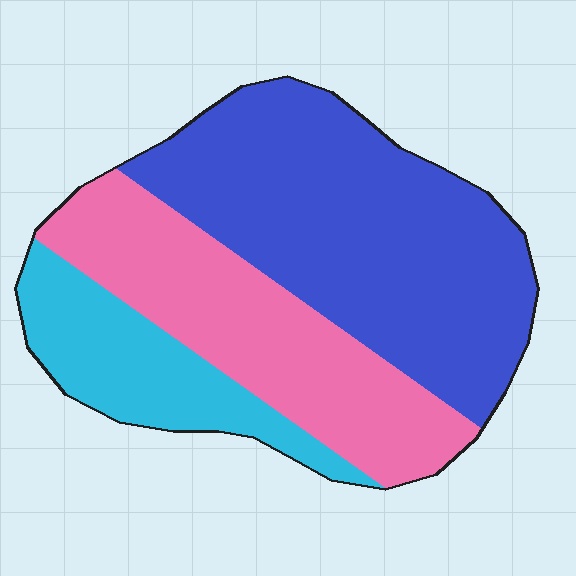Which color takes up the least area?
Cyan, at roughly 20%.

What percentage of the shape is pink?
Pink takes up about one third (1/3) of the shape.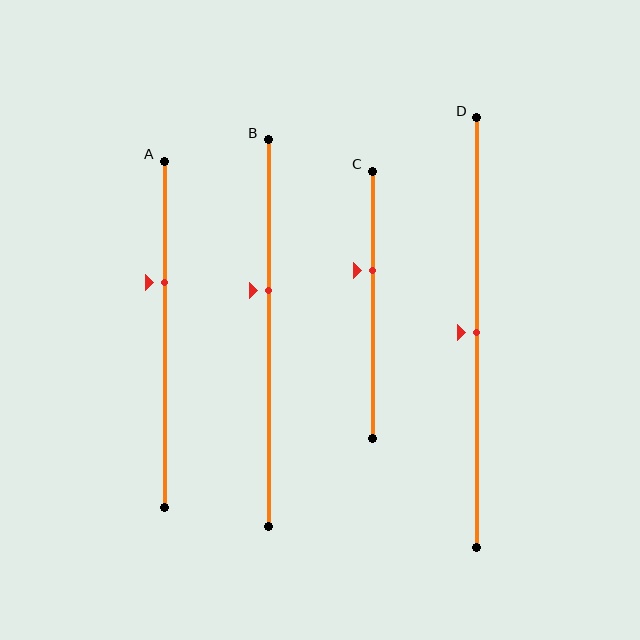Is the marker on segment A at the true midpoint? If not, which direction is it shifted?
No, the marker on segment A is shifted upward by about 15% of the segment length.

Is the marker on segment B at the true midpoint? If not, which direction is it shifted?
No, the marker on segment B is shifted upward by about 11% of the segment length.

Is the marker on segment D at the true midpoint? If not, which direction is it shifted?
Yes, the marker on segment D is at the true midpoint.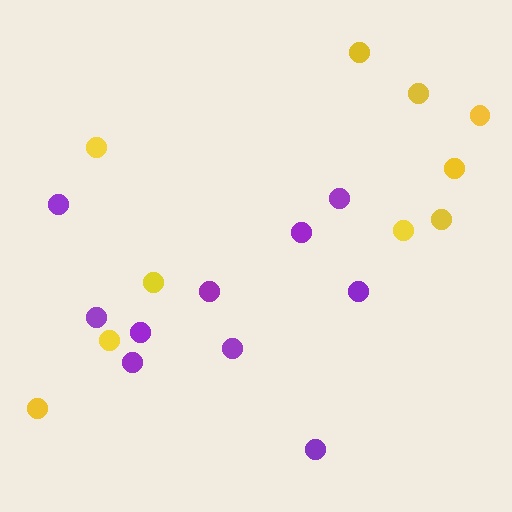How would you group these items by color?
There are 2 groups: one group of yellow circles (10) and one group of purple circles (10).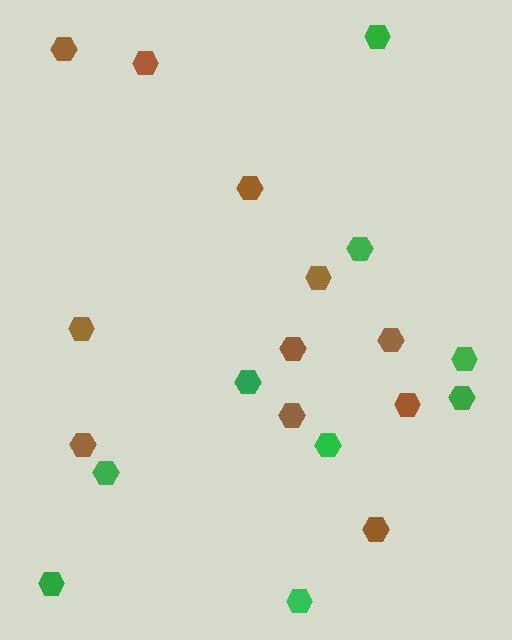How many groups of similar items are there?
There are 2 groups: one group of brown hexagons (11) and one group of green hexagons (9).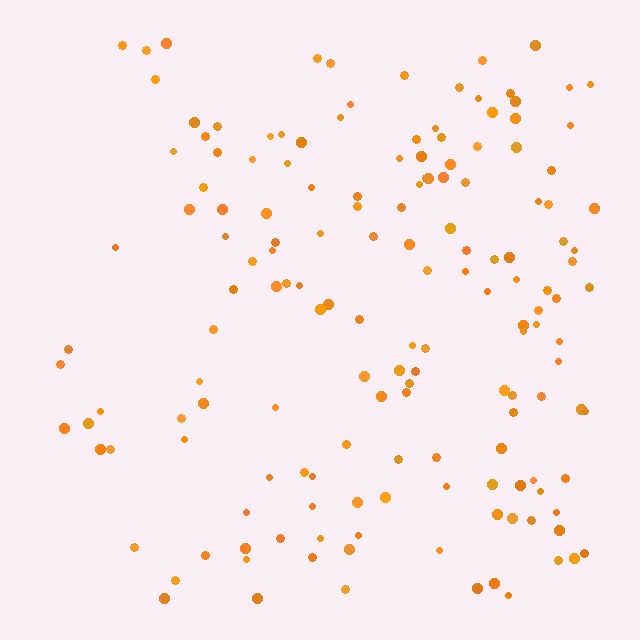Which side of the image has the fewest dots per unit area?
The left.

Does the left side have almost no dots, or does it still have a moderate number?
Still a moderate number, just noticeably fewer than the right.